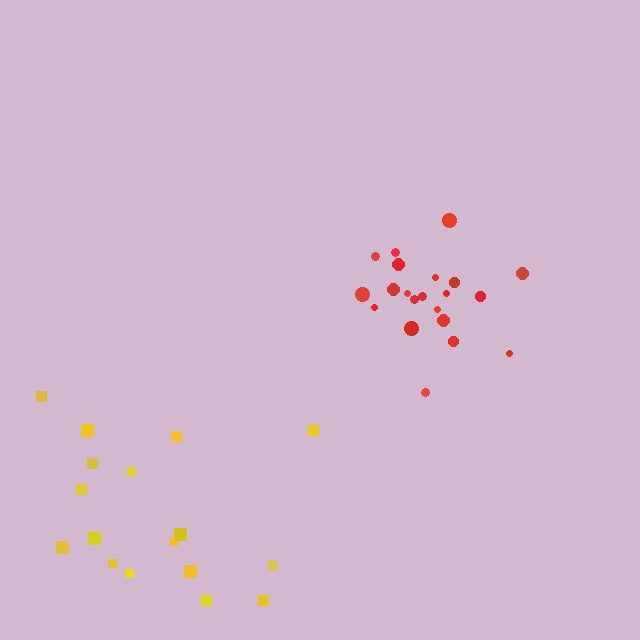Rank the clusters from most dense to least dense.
red, yellow.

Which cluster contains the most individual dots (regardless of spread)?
Red (21).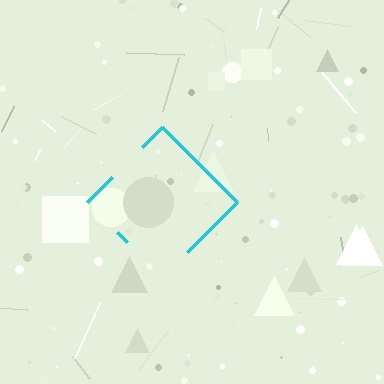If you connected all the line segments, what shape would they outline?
They would outline a diamond.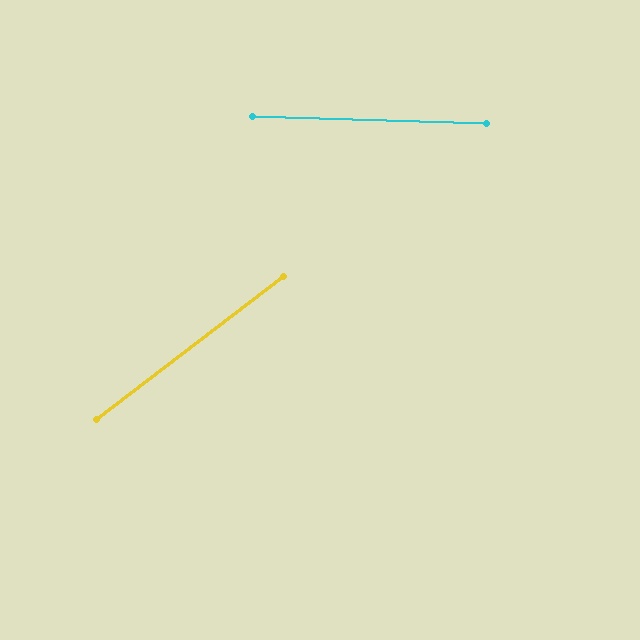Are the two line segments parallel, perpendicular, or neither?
Neither parallel nor perpendicular — they differ by about 39°.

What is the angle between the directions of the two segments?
Approximately 39 degrees.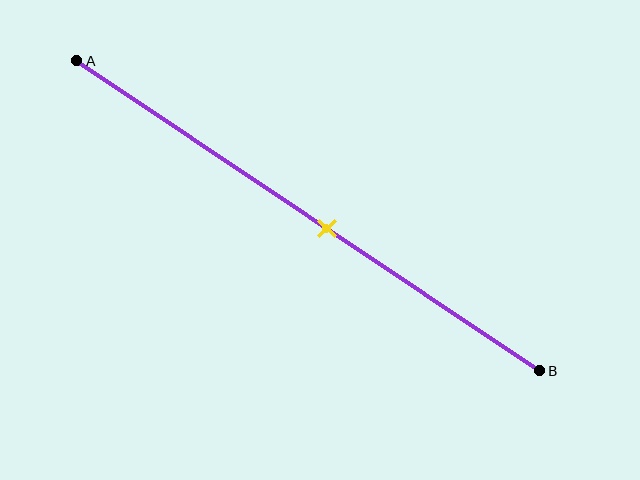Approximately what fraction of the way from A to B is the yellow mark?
The yellow mark is approximately 55% of the way from A to B.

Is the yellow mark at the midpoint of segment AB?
No, the mark is at about 55% from A, not at the 50% midpoint.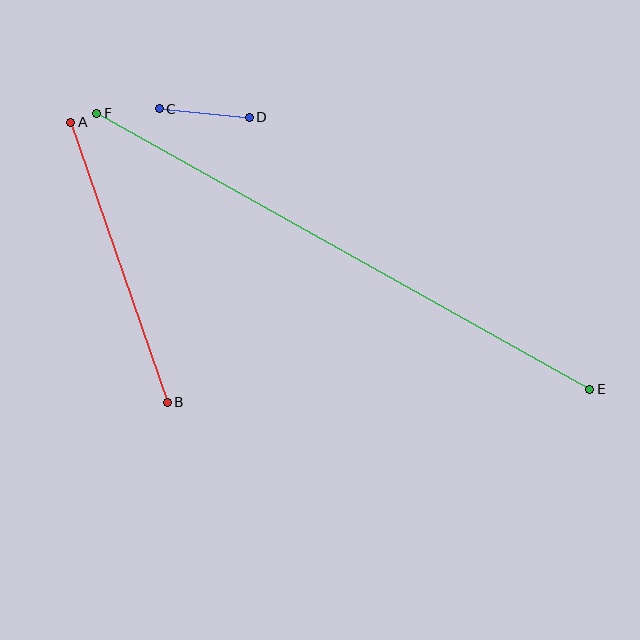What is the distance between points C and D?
The distance is approximately 90 pixels.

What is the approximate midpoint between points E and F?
The midpoint is at approximately (343, 251) pixels.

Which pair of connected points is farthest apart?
Points E and F are farthest apart.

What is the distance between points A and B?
The distance is approximately 296 pixels.